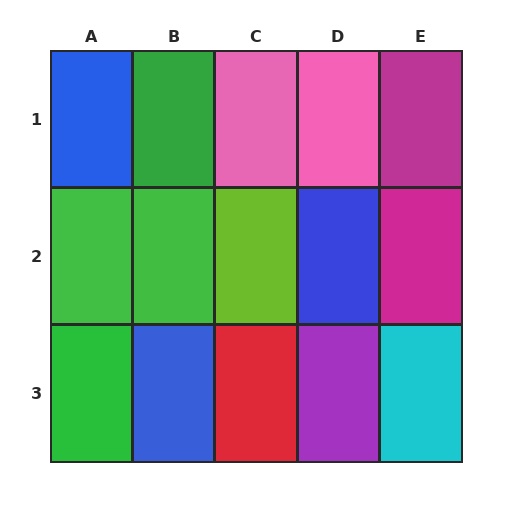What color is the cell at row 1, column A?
Blue.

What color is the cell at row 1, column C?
Pink.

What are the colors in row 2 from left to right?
Green, green, lime, blue, magenta.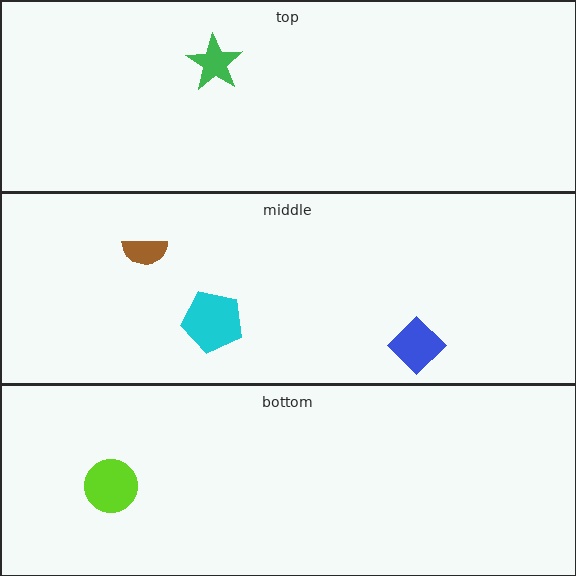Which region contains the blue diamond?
The middle region.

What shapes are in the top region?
The green star.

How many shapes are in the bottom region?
1.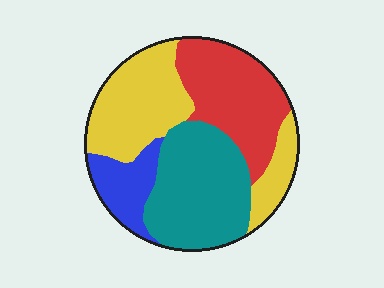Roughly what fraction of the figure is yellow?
Yellow covers roughly 30% of the figure.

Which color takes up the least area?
Blue, at roughly 10%.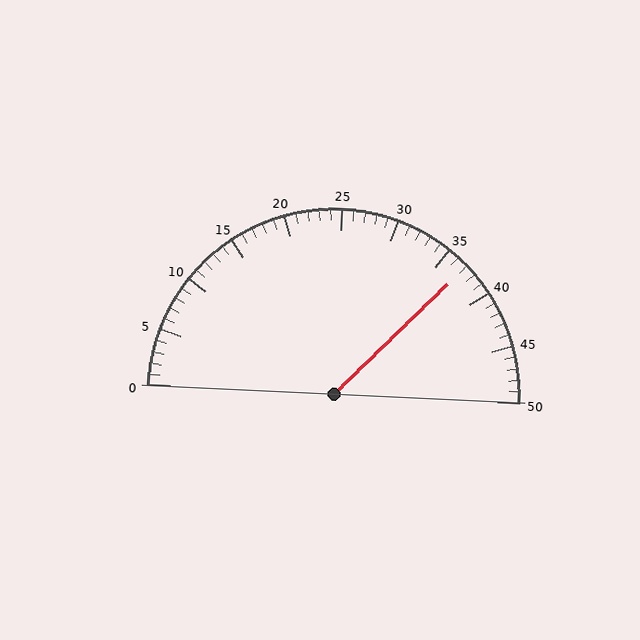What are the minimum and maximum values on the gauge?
The gauge ranges from 0 to 50.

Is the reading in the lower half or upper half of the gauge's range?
The reading is in the upper half of the range (0 to 50).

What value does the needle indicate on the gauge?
The needle indicates approximately 37.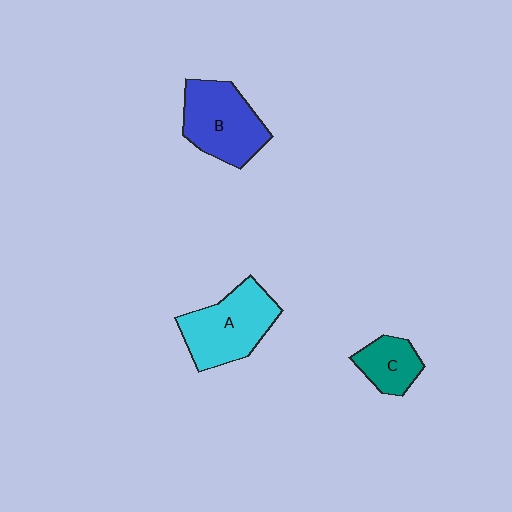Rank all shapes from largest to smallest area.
From largest to smallest: A (cyan), B (blue), C (teal).